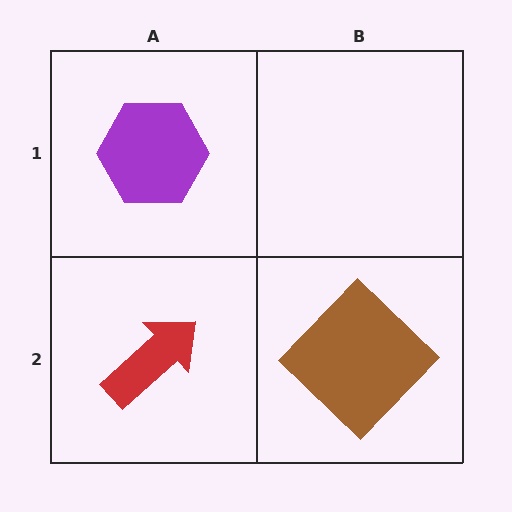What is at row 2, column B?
A brown diamond.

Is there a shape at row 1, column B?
No, that cell is empty.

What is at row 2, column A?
A red arrow.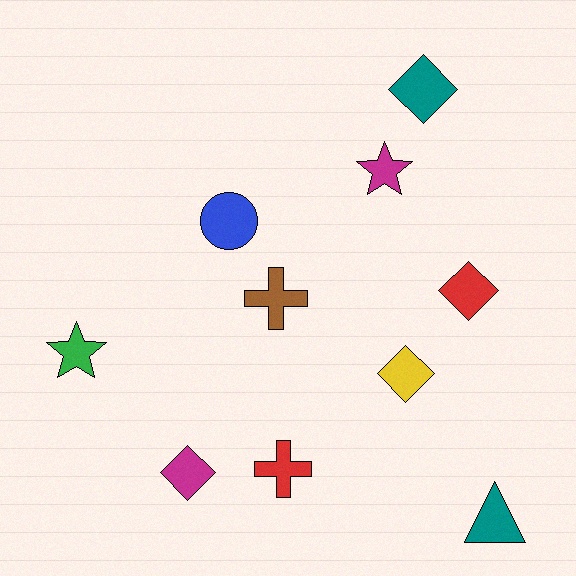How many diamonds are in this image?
There are 4 diamonds.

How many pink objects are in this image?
There are no pink objects.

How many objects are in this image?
There are 10 objects.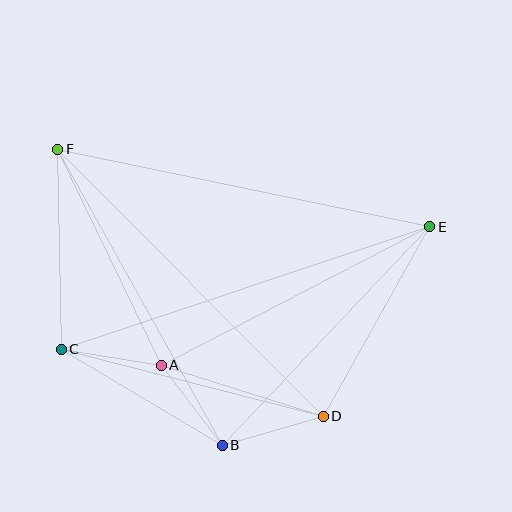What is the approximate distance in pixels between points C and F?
The distance between C and F is approximately 200 pixels.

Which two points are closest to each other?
Points A and B are closest to each other.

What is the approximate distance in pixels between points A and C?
The distance between A and C is approximately 101 pixels.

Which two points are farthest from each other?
Points C and E are farthest from each other.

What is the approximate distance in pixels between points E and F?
The distance between E and F is approximately 380 pixels.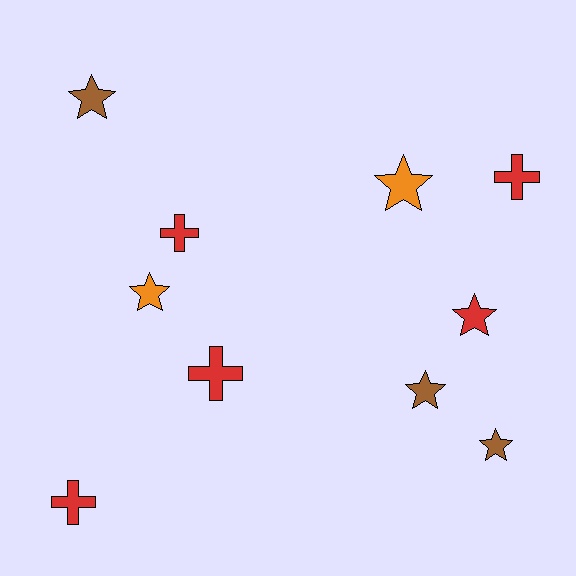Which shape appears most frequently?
Star, with 6 objects.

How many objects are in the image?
There are 10 objects.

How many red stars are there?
There is 1 red star.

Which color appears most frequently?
Red, with 5 objects.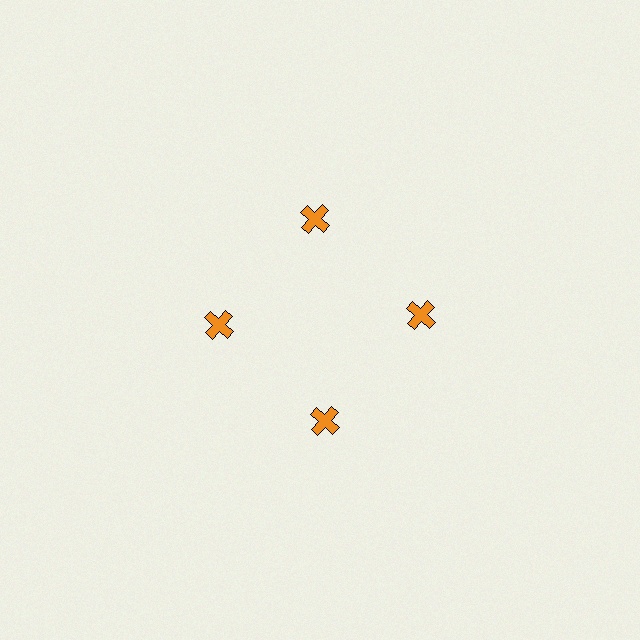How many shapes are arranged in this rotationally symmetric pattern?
There are 4 shapes, arranged in 4 groups of 1.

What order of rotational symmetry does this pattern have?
This pattern has 4-fold rotational symmetry.